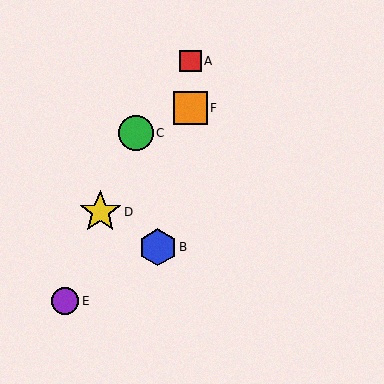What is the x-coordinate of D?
Object D is at x≈100.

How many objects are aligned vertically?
2 objects (A, F) are aligned vertically.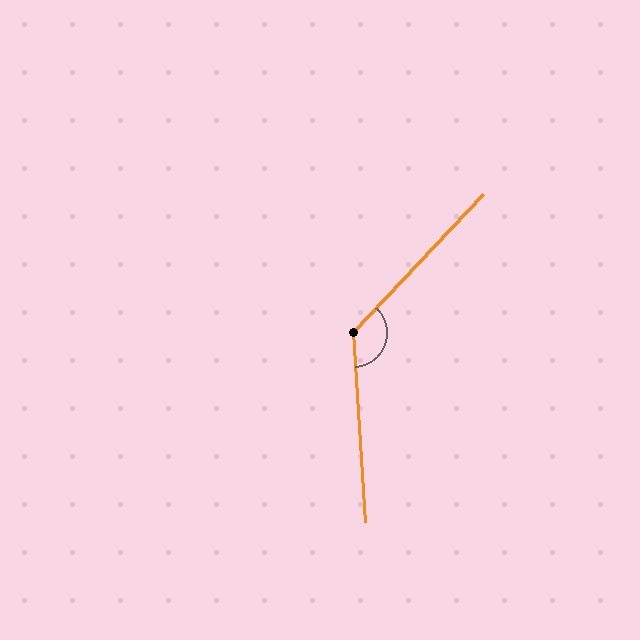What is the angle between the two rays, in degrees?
Approximately 133 degrees.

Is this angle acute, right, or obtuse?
It is obtuse.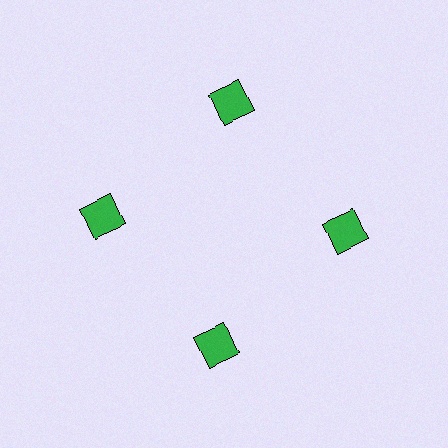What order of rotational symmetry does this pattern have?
This pattern has 4-fold rotational symmetry.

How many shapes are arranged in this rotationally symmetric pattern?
There are 4 shapes, arranged in 4 groups of 1.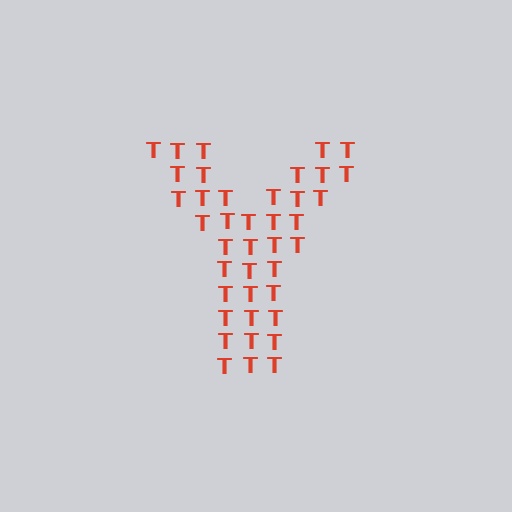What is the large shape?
The large shape is the letter Y.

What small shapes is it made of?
It is made of small letter T's.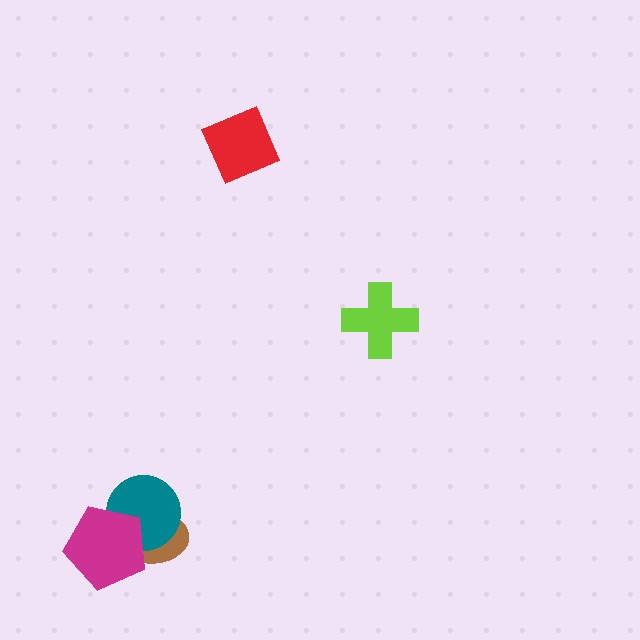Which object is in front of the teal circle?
The magenta pentagon is in front of the teal circle.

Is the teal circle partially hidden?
Yes, it is partially covered by another shape.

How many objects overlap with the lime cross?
0 objects overlap with the lime cross.